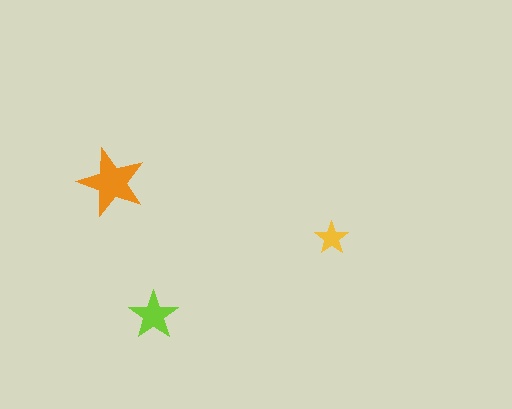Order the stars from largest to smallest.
the orange one, the lime one, the yellow one.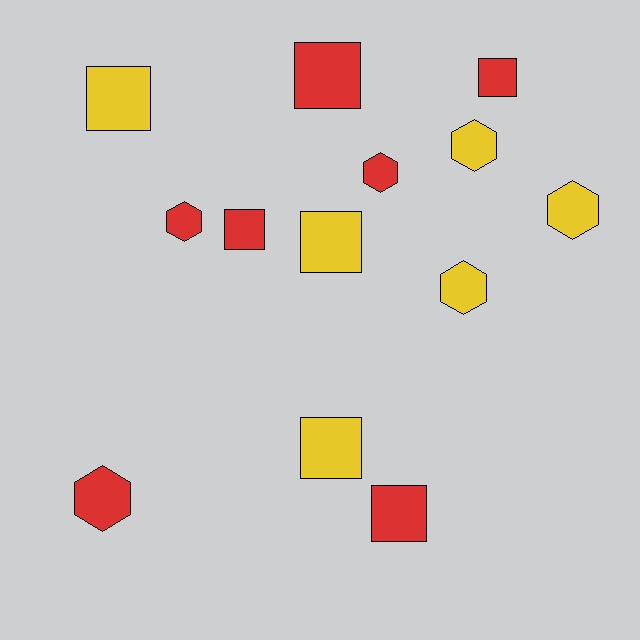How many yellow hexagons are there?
There are 3 yellow hexagons.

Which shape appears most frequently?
Square, with 7 objects.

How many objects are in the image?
There are 13 objects.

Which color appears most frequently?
Red, with 7 objects.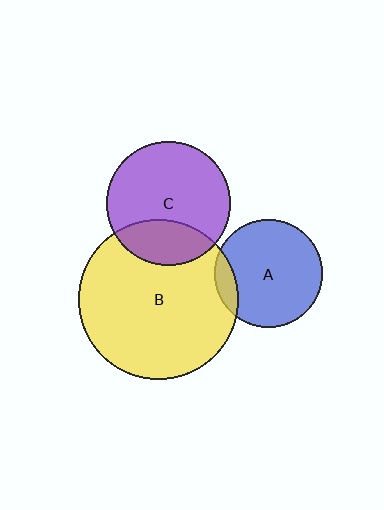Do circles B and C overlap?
Yes.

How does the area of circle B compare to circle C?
Approximately 1.7 times.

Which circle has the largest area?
Circle B (yellow).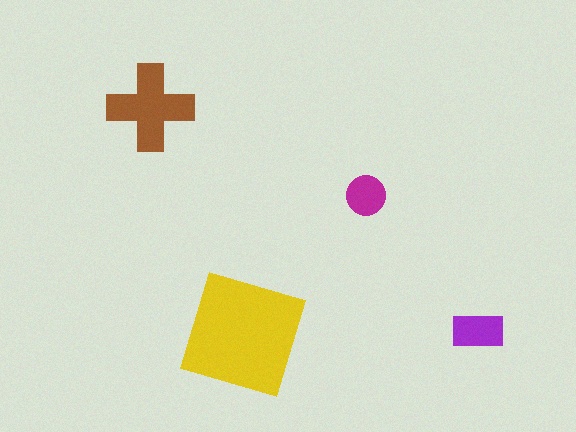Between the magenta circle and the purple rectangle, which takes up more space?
The purple rectangle.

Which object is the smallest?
The magenta circle.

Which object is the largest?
The yellow square.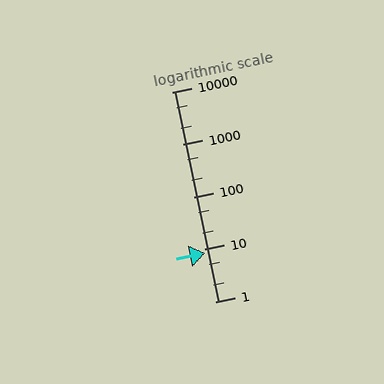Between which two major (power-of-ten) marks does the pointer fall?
The pointer is between 1 and 10.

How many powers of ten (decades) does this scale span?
The scale spans 4 decades, from 1 to 10000.